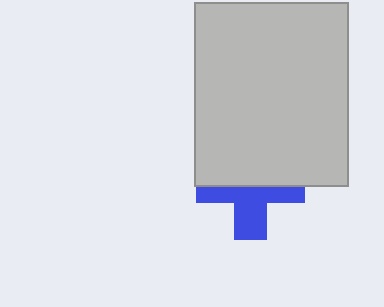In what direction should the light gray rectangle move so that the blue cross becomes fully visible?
The light gray rectangle should move up. That is the shortest direction to clear the overlap and leave the blue cross fully visible.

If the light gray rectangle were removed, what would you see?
You would see the complete blue cross.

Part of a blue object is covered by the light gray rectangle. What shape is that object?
It is a cross.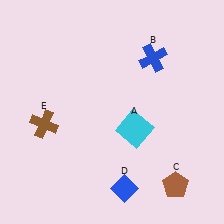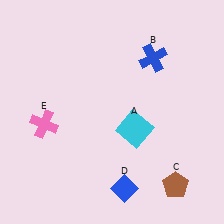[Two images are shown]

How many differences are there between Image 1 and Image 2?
There is 1 difference between the two images.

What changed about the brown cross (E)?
In Image 1, E is brown. In Image 2, it changed to pink.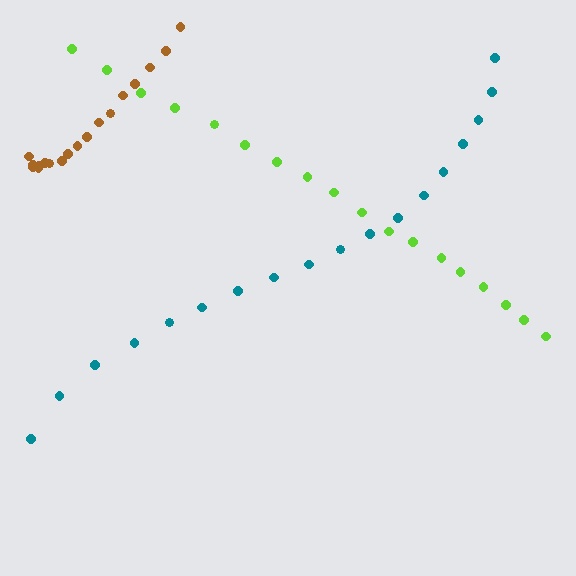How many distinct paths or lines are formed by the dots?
There are 3 distinct paths.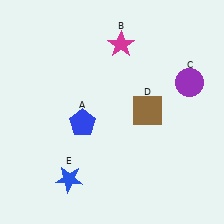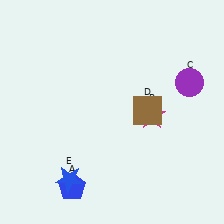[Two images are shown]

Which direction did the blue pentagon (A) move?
The blue pentagon (A) moved down.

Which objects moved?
The objects that moved are: the blue pentagon (A), the magenta star (B).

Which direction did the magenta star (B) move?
The magenta star (B) moved down.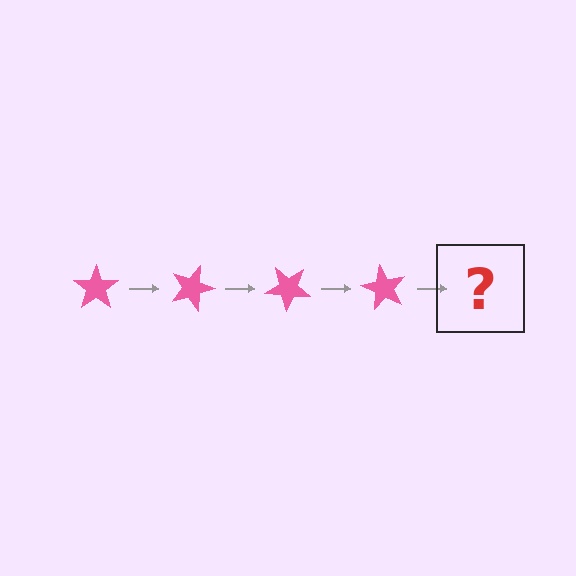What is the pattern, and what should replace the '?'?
The pattern is that the star rotates 20 degrees each step. The '?' should be a pink star rotated 80 degrees.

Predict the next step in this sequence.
The next step is a pink star rotated 80 degrees.